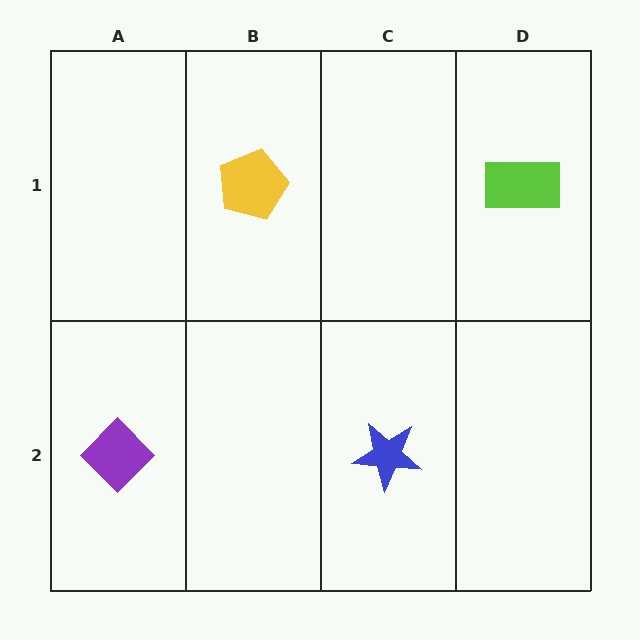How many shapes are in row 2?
2 shapes.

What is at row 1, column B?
A yellow pentagon.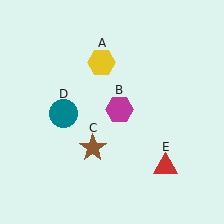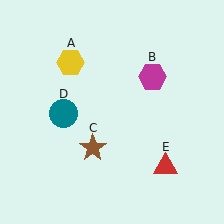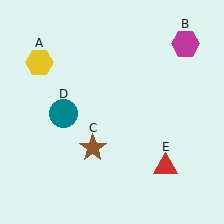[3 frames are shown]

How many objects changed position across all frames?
2 objects changed position: yellow hexagon (object A), magenta hexagon (object B).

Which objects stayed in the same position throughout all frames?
Brown star (object C) and teal circle (object D) and red triangle (object E) remained stationary.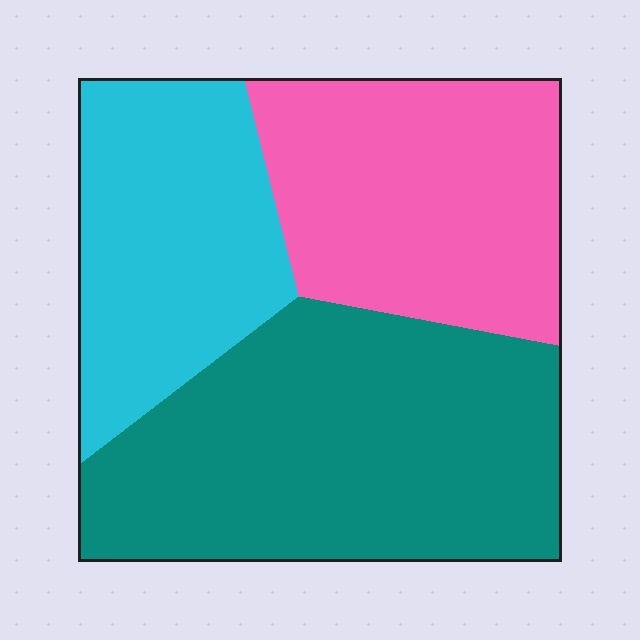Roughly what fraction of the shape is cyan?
Cyan takes up about one quarter (1/4) of the shape.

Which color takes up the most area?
Teal, at roughly 45%.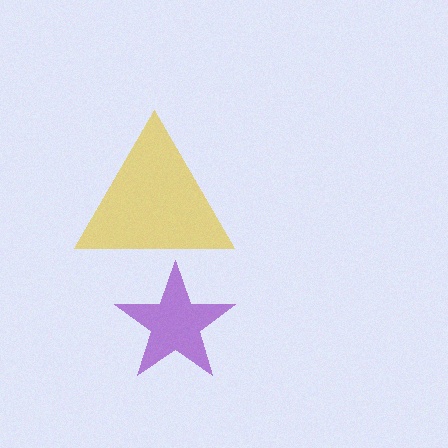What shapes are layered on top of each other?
The layered shapes are: a purple star, a yellow triangle.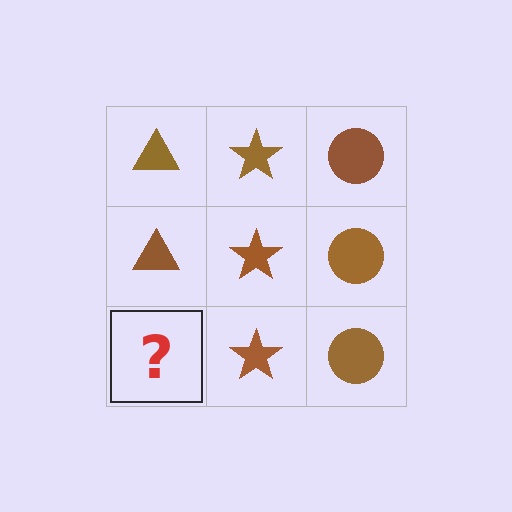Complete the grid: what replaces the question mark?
The question mark should be replaced with a brown triangle.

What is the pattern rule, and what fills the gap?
The rule is that each column has a consistent shape. The gap should be filled with a brown triangle.